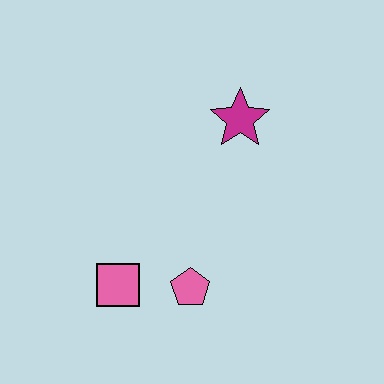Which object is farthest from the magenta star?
The pink square is farthest from the magenta star.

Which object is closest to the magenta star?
The pink pentagon is closest to the magenta star.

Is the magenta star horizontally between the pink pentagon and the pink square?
No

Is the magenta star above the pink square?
Yes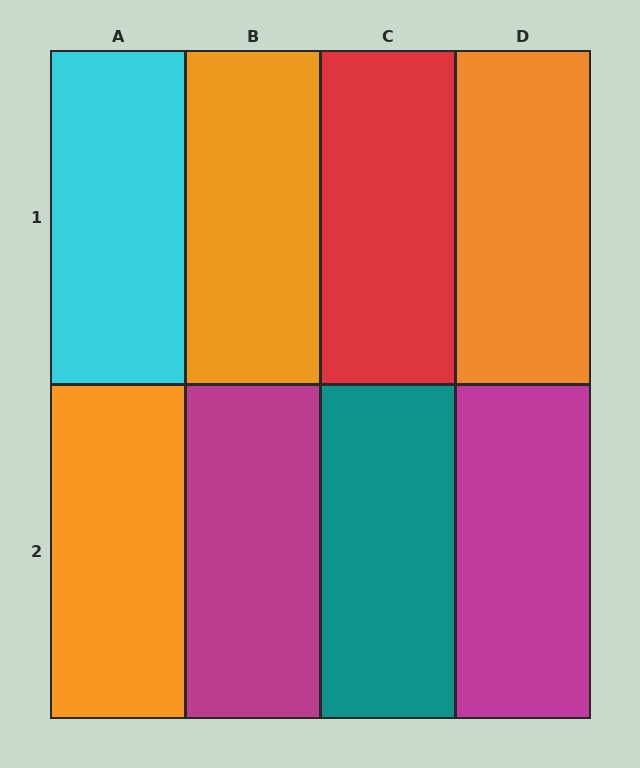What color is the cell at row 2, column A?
Orange.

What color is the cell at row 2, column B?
Magenta.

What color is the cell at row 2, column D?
Magenta.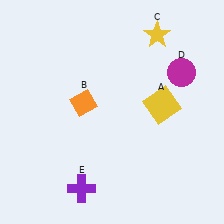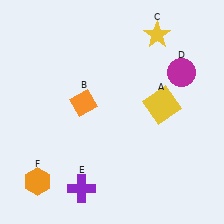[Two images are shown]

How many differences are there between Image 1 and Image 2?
There is 1 difference between the two images.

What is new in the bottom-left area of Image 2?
An orange hexagon (F) was added in the bottom-left area of Image 2.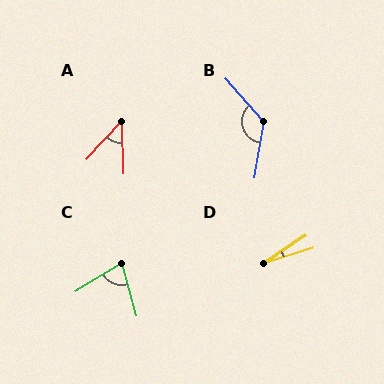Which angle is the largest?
B, at approximately 129 degrees.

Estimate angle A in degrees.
Approximately 44 degrees.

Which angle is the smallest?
D, at approximately 16 degrees.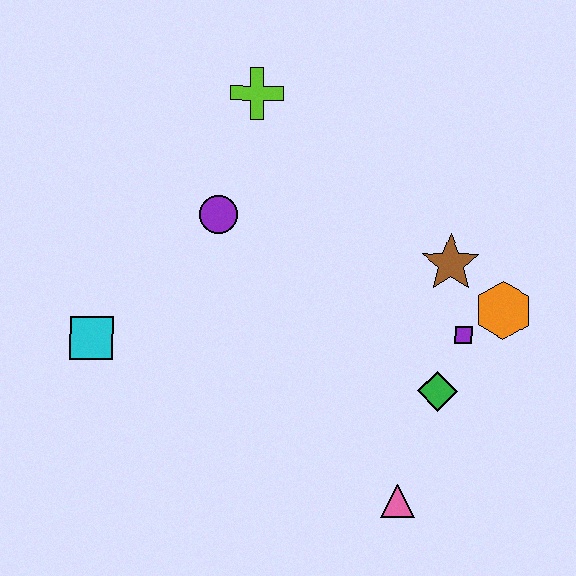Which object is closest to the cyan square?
The purple circle is closest to the cyan square.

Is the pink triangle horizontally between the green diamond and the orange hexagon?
No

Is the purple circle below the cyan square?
No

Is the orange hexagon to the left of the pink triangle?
No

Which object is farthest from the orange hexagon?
The cyan square is farthest from the orange hexagon.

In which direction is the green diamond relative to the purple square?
The green diamond is below the purple square.